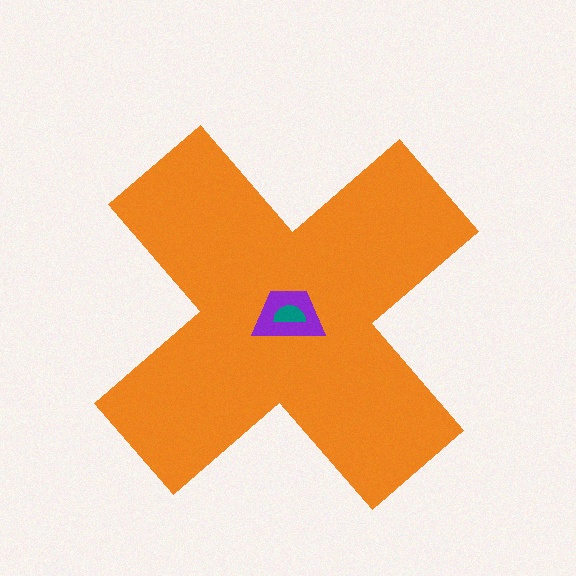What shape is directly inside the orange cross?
The purple trapezoid.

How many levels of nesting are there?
3.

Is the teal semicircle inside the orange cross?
Yes.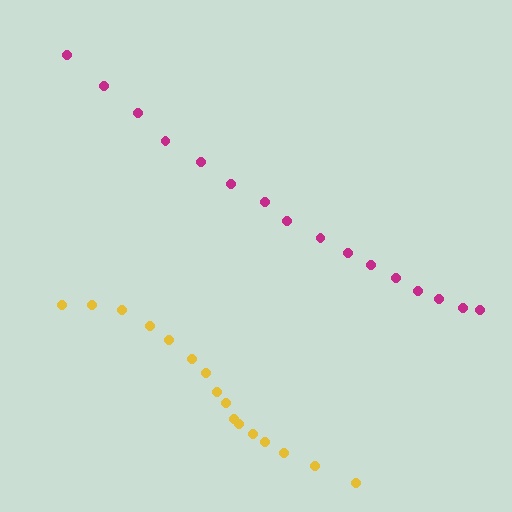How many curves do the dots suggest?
There are 2 distinct paths.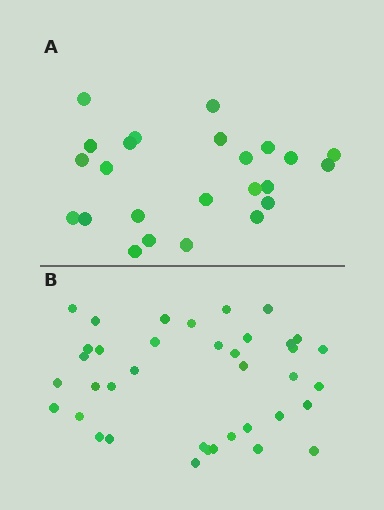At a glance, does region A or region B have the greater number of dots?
Region B (the bottom region) has more dots.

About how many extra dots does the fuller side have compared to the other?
Region B has approximately 15 more dots than region A.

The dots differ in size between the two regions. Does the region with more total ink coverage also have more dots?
No. Region A has more total ink coverage because its dots are larger, but region B actually contains more individual dots. Total area can be misleading — the number of items is what matters here.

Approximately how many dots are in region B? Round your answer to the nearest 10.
About 40 dots. (The exact count is 38, which rounds to 40.)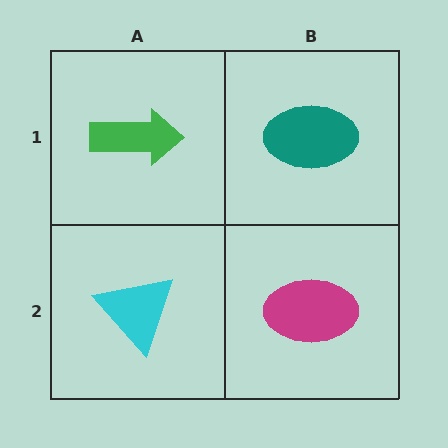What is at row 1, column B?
A teal ellipse.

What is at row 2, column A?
A cyan triangle.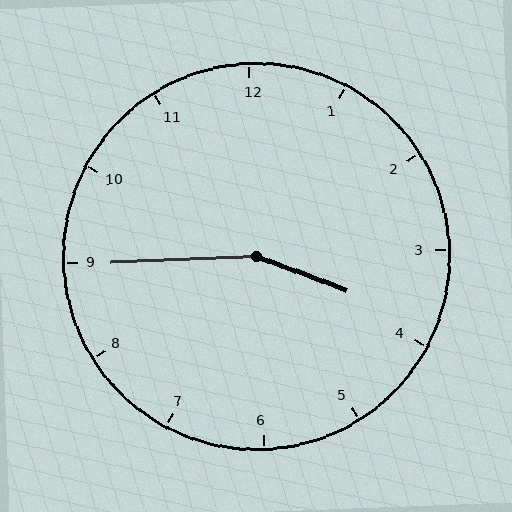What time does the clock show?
3:45.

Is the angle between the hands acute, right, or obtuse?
It is obtuse.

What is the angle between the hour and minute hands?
Approximately 158 degrees.